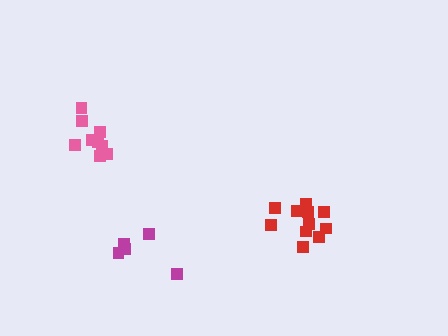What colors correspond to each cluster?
The clusters are colored: red, pink, magenta.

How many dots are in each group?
Group 1: 11 dots, Group 2: 9 dots, Group 3: 5 dots (25 total).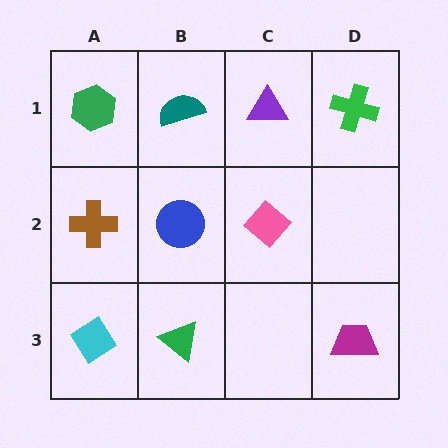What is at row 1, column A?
A green hexagon.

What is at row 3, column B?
A green triangle.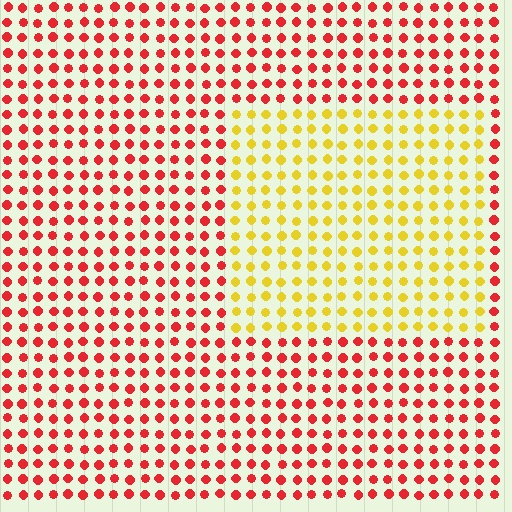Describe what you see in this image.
The image is filled with small red elements in a uniform arrangement. A rectangle-shaped region is visible where the elements are tinted to a slightly different hue, forming a subtle color boundary.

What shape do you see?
I see a rectangle.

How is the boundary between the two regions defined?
The boundary is defined purely by a slight shift in hue (about 57 degrees). Spacing, size, and orientation are identical on both sides.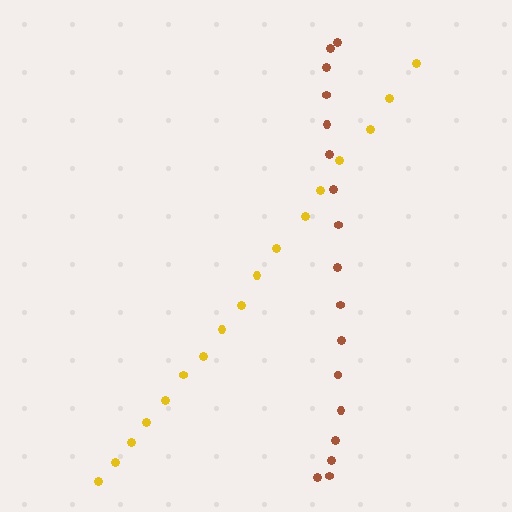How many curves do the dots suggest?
There are 2 distinct paths.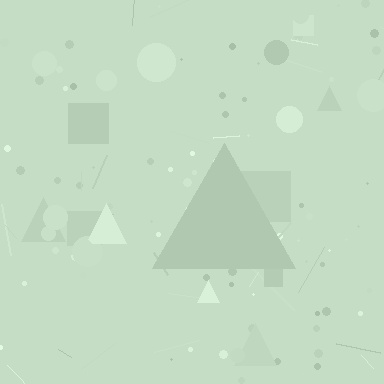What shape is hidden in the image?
A triangle is hidden in the image.